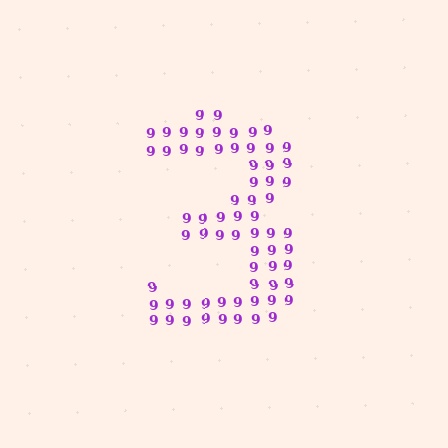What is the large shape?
The large shape is the digit 3.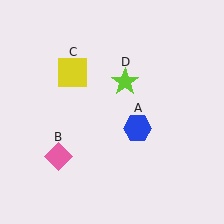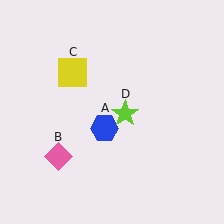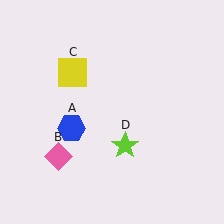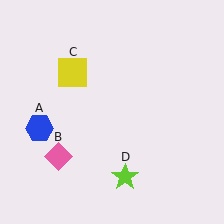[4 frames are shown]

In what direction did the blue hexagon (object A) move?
The blue hexagon (object A) moved left.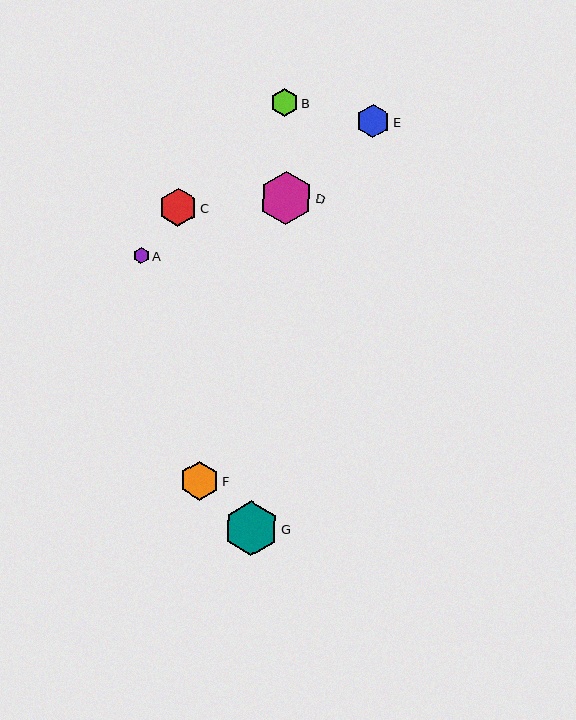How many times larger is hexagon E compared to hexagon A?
Hexagon E is approximately 2.1 times the size of hexagon A.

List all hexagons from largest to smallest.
From largest to smallest: G, D, F, C, E, B, A.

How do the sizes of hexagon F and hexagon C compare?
Hexagon F and hexagon C are approximately the same size.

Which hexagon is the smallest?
Hexagon A is the smallest with a size of approximately 15 pixels.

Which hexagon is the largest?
Hexagon G is the largest with a size of approximately 54 pixels.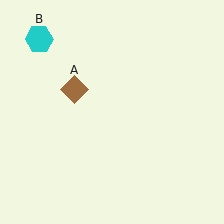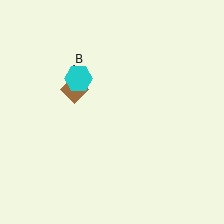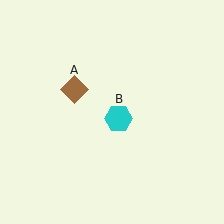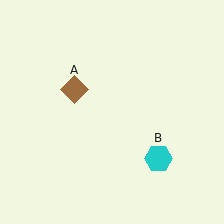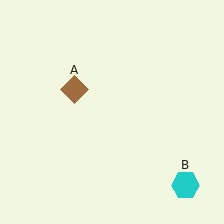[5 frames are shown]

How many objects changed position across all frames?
1 object changed position: cyan hexagon (object B).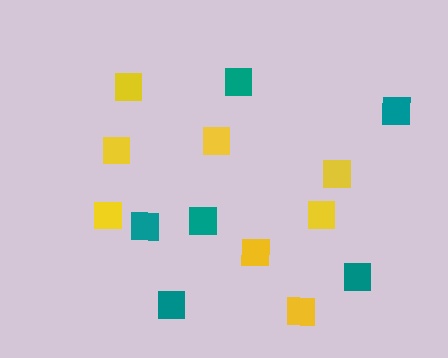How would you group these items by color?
There are 2 groups: one group of yellow squares (8) and one group of teal squares (6).